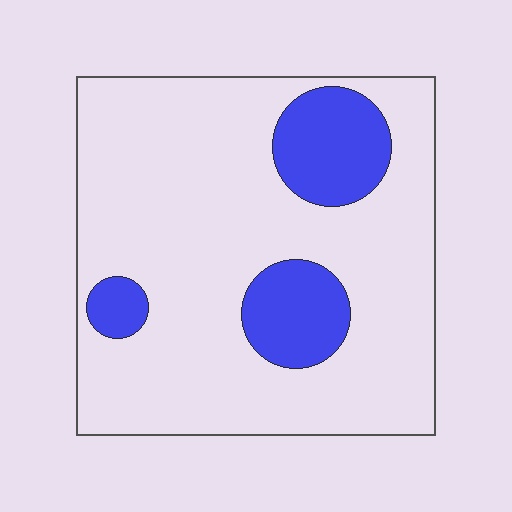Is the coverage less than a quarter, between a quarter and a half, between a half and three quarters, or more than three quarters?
Less than a quarter.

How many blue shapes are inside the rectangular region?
3.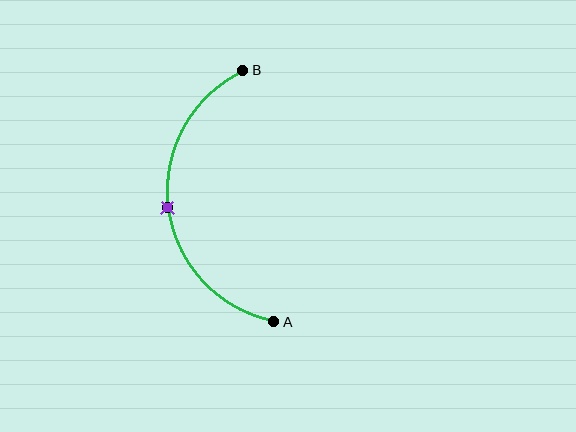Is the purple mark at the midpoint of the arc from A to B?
Yes. The purple mark lies on the arc at equal arc-length from both A and B — it is the arc midpoint.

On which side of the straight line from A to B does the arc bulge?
The arc bulges to the left of the straight line connecting A and B.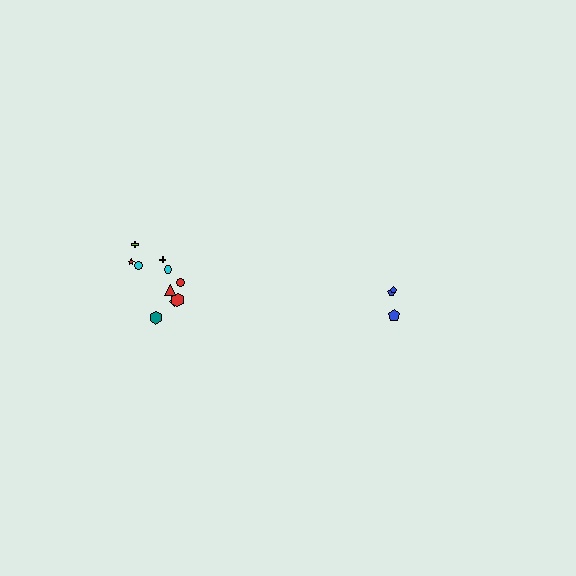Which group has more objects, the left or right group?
The left group.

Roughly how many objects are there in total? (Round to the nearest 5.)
Roughly 15 objects in total.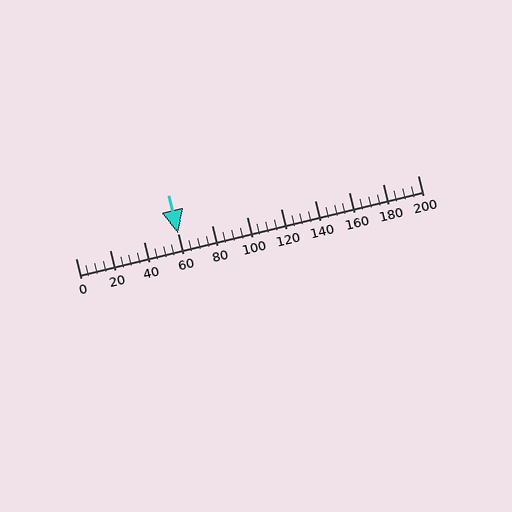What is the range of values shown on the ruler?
The ruler shows values from 0 to 200.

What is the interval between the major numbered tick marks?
The major tick marks are spaced 20 units apart.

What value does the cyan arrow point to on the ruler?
The cyan arrow points to approximately 60.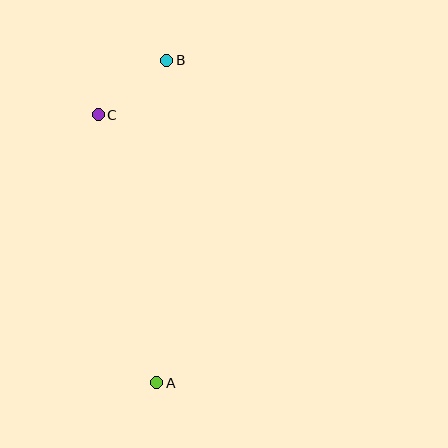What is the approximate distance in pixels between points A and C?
The distance between A and C is approximately 274 pixels.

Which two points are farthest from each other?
Points A and B are farthest from each other.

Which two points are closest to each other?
Points B and C are closest to each other.